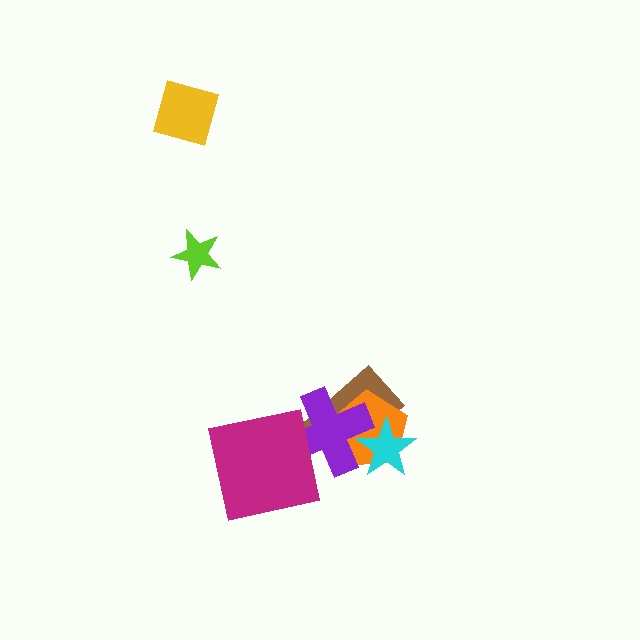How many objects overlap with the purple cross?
4 objects overlap with the purple cross.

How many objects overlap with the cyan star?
3 objects overlap with the cyan star.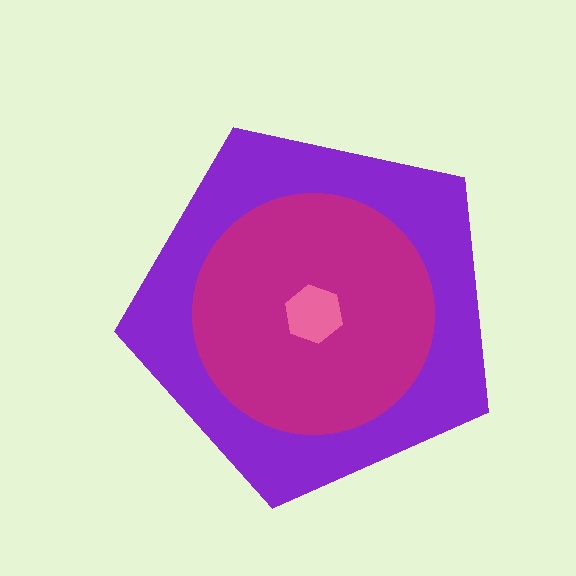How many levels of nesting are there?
3.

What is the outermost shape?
The purple pentagon.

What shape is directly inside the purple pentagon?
The magenta circle.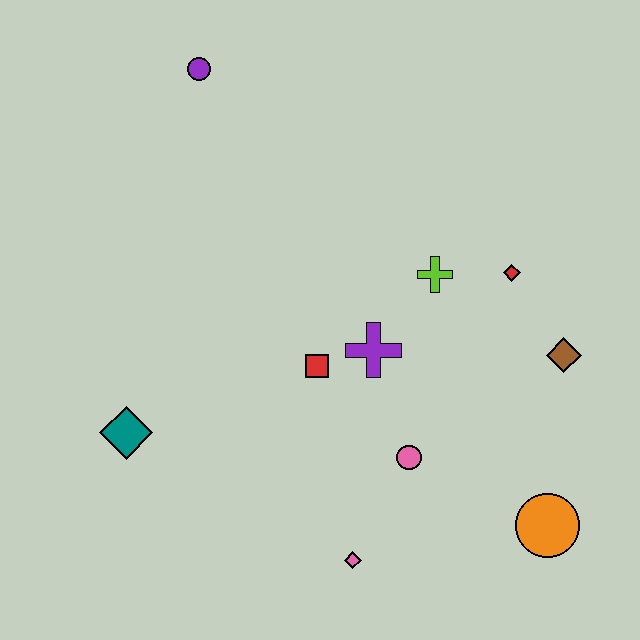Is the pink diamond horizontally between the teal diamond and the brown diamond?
Yes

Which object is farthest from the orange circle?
The purple circle is farthest from the orange circle.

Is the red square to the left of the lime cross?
Yes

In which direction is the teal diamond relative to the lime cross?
The teal diamond is to the left of the lime cross.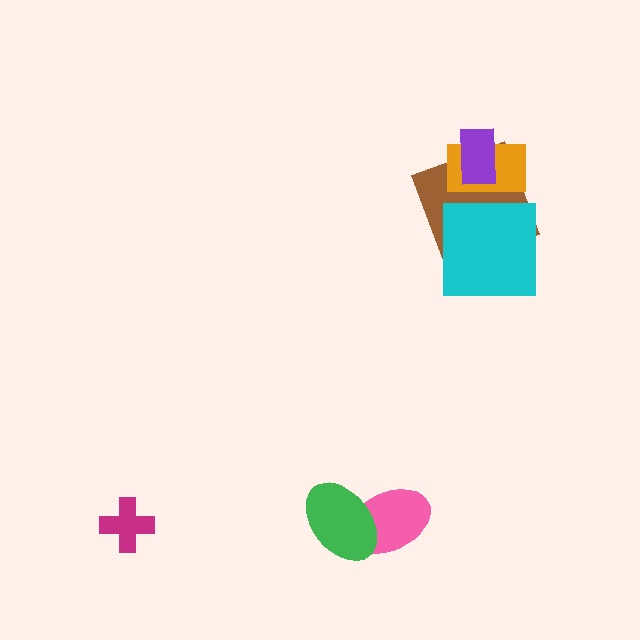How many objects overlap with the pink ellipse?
1 object overlaps with the pink ellipse.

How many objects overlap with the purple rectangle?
2 objects overlap with the purple rectangle.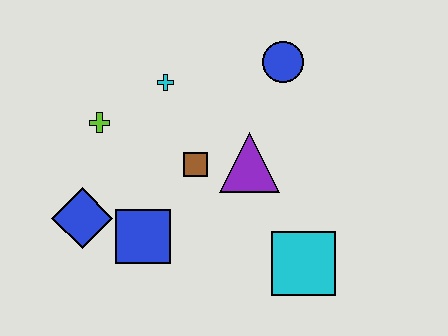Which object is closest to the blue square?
The blue diamond is closest to the blue square.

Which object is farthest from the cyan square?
The lime cross is farthest from the cyan square.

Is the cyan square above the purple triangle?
No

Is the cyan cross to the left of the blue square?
No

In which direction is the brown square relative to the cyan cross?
The brown square is below the cyan cross.